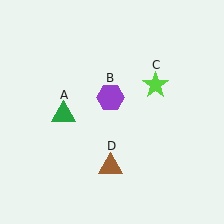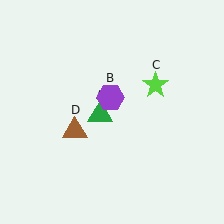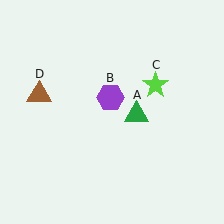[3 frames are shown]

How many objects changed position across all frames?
2 objects changed position: green triangle (object A), brown triangle (object D).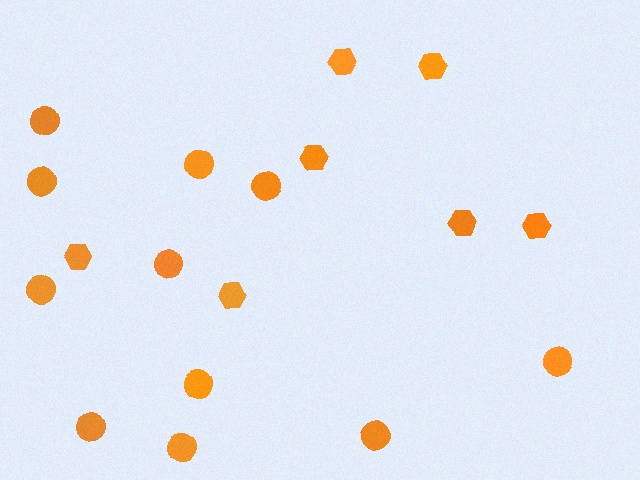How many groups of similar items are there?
There are 2 groups: one group of hexagons (7) and one group of circles (11).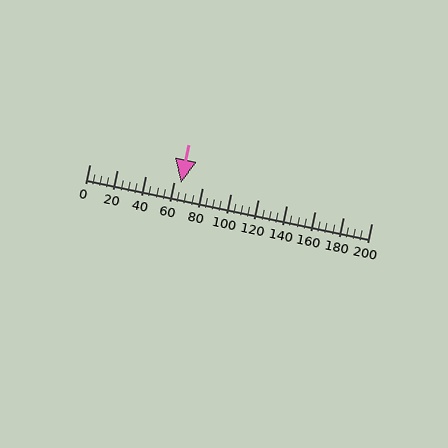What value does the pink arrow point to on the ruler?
The pink arrow points to approximately 65.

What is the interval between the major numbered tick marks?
The major tick marks are spaced 20 units apart.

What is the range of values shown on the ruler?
The ruler shows values from 0 to 200.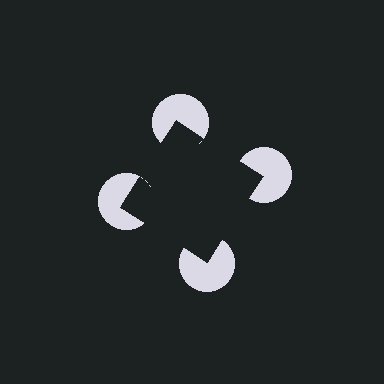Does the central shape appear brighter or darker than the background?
It typically appears slightly darker than the background, even though no actual brightness change is drawn.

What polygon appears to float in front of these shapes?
An illusory square — its edges are inferred from the aligned wedge cuts in the pac-man discs, not physically drawn.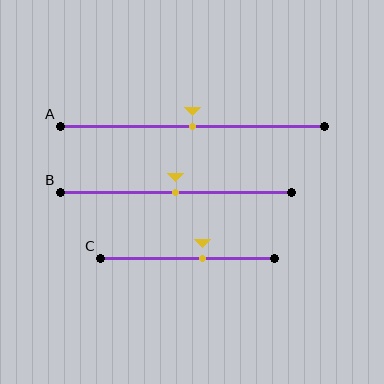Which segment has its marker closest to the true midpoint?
Segment A has its marker closest to the true midpoint.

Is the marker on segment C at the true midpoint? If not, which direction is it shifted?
No, the marker on segment C is shifted to the right by about 8% of the segment length.